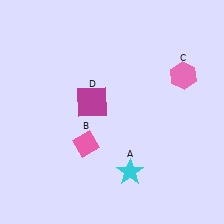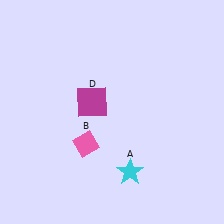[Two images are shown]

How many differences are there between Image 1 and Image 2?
There is 1 difference between the two images.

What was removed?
The pink hexagon (C) was removed in Image 2.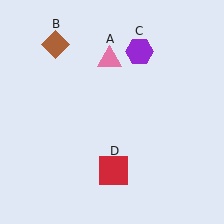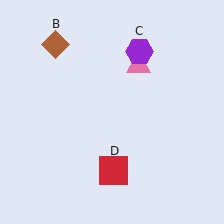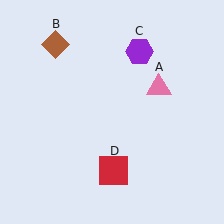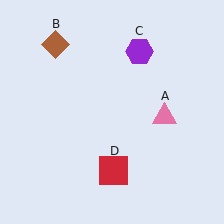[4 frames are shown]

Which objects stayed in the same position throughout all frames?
Brown diamond (object B) and purple hexagon (object C) and red square (object D) remained stationary.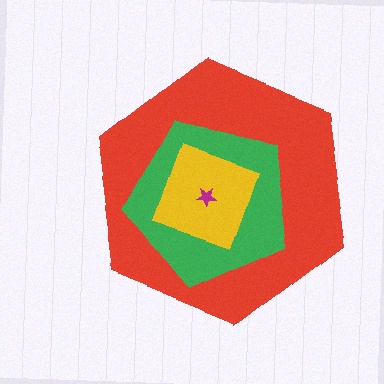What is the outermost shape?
The red hexagon.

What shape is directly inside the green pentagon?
The yellow square.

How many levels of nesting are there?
4.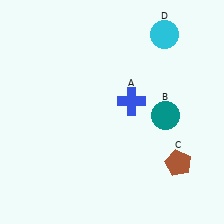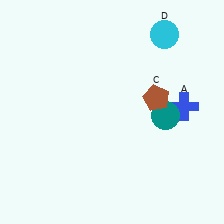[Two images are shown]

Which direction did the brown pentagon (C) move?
The brown pentagon (C) moved up.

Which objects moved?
The objects that moved are: the blue cross (A), the brown pentagon (C).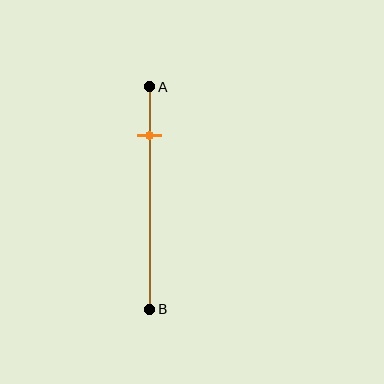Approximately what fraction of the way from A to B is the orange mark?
The orange mark is approximately 20% of the way from A to B.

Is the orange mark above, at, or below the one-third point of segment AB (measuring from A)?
The orange mark is above the one-third point of segment AB.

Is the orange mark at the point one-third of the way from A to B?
No, the mark is at about 20% from A, not at the 33% one-third point.